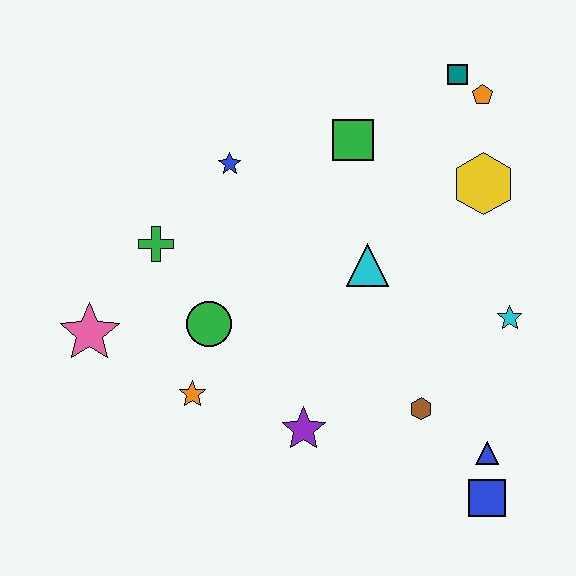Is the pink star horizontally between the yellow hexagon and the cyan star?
No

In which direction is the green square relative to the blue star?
The green square is to the right of the blue star.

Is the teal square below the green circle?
No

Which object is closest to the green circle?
The orange star is closest to the green circle.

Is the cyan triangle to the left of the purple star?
No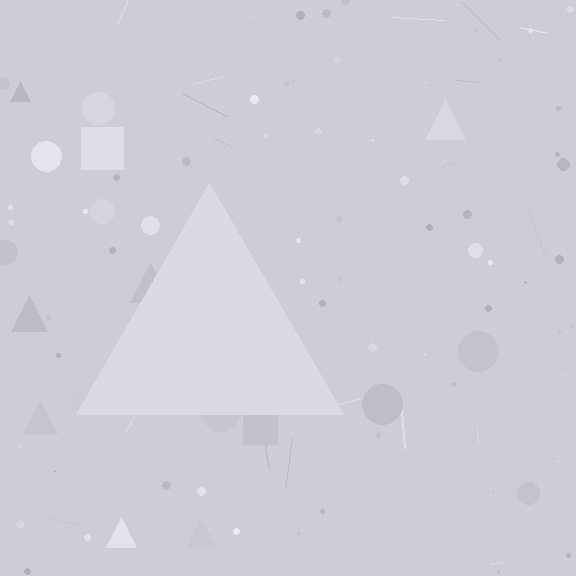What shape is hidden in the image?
A triangle is hidden in the image.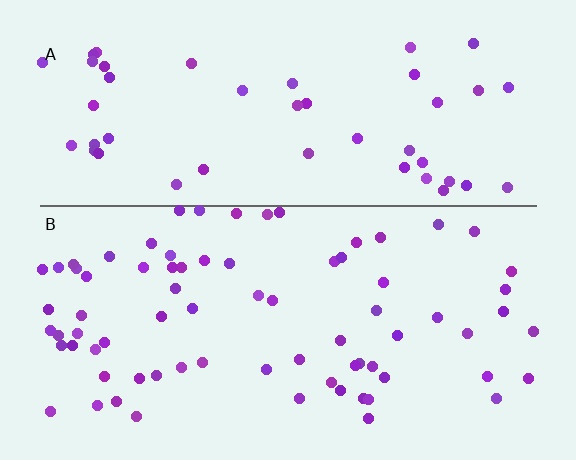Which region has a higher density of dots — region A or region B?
B (the bottom).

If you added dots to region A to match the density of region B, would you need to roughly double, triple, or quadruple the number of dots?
Approximately double.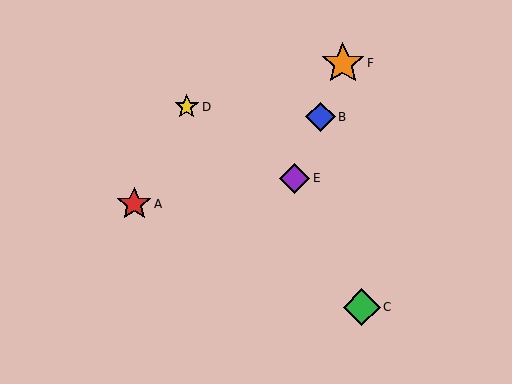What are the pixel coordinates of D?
Object D is at (187, 107).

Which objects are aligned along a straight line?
Objects B, E, F are aligned along a straight line.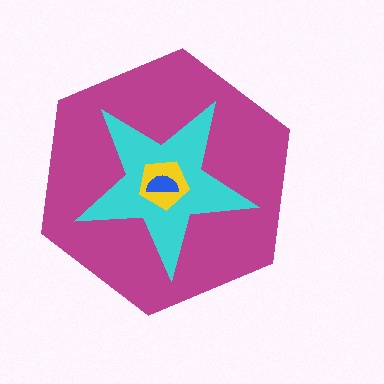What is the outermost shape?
The magenta hexagon.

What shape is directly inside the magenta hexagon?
The cyan star.